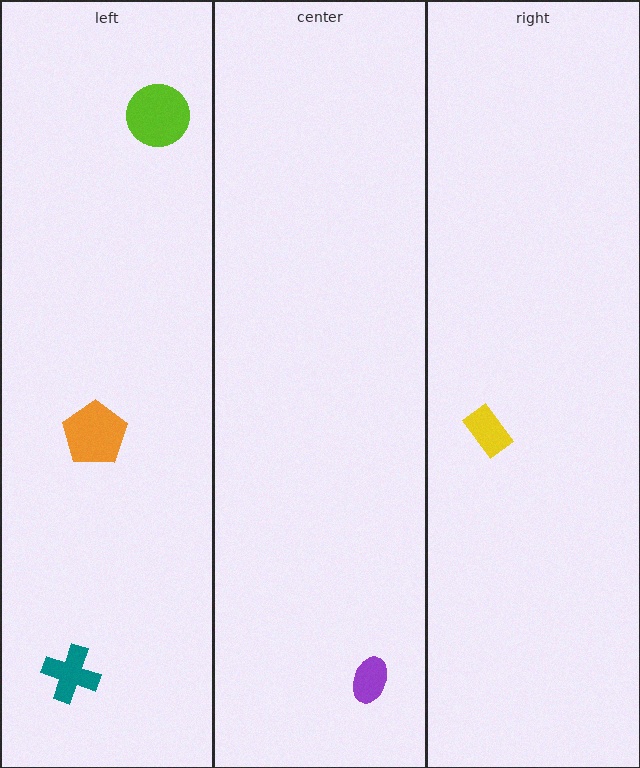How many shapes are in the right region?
1.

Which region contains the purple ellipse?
The center region.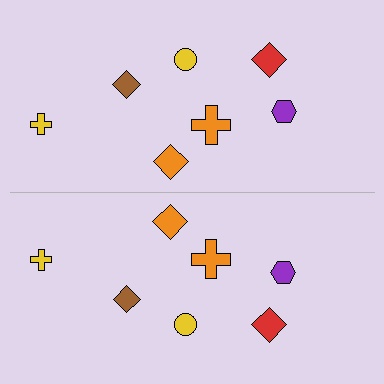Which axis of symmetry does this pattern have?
The pattern has a horizontal axis of symmetry running through the center of the image.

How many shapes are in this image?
There are 14 shapes in this image.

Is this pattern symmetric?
Yes, this pattern has bilateral (reflection) symmetry.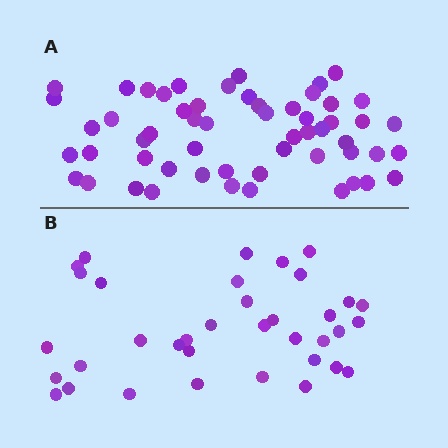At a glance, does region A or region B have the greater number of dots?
Region A (the top region) has more dots.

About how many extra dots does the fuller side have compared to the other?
Region A has approximately 20 more dots than region B.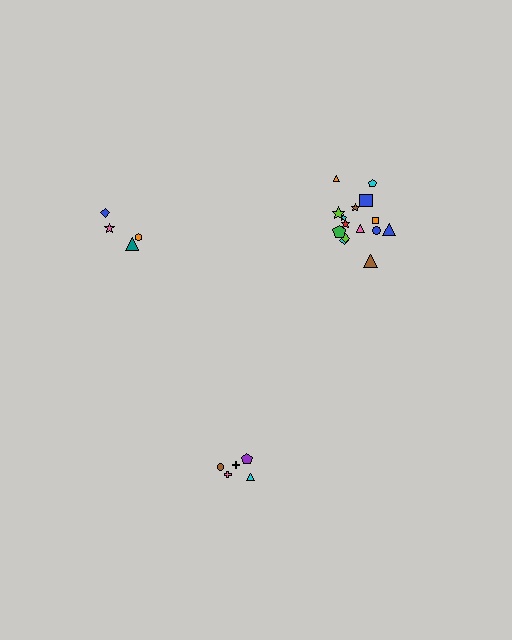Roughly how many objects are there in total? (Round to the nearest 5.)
Roughly 25 objects in total.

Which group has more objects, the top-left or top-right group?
The top-right group.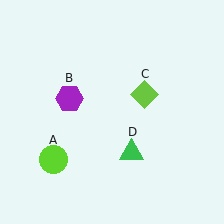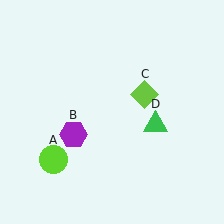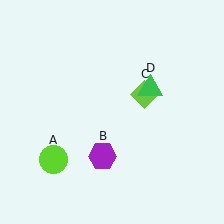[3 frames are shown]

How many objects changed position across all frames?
2 objects changed position: purple hexagon (object B), green triangle (object D).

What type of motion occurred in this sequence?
The purple hexagon (object B), green triangle (object D) rotated counterclockwise around the center of the scene.